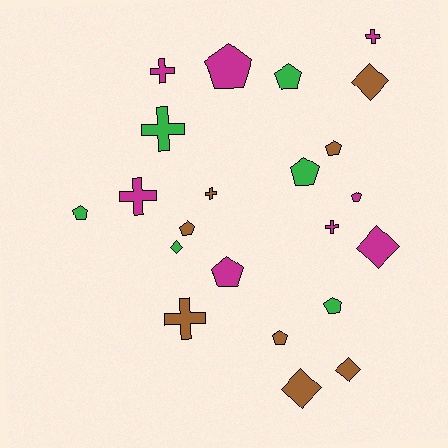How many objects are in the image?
There are 22 objects.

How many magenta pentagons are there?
There are 3 magenta pentagons.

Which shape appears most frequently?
Pentagon, with 10 objects.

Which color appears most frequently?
Magenta, with 8 objects.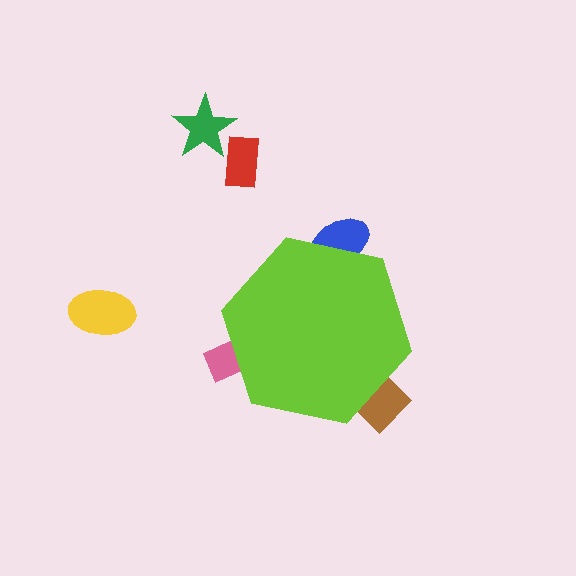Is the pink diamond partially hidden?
Yes, the pink diamond is partially hidden behind the lime hexagon.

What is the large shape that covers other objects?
A lime hexagon.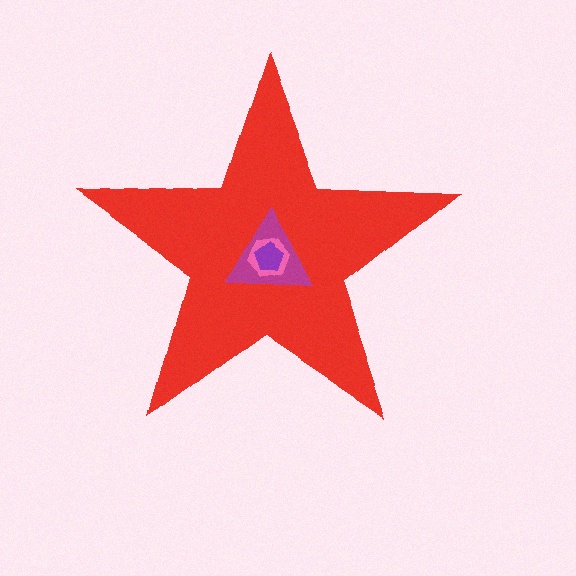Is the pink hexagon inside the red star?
Yes.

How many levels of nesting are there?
4.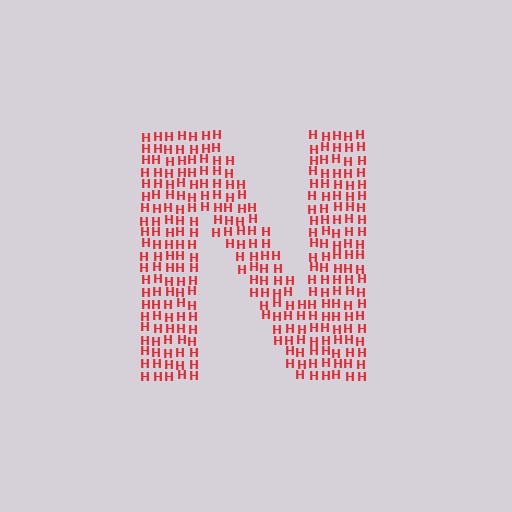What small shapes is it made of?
It is made of small letter H's.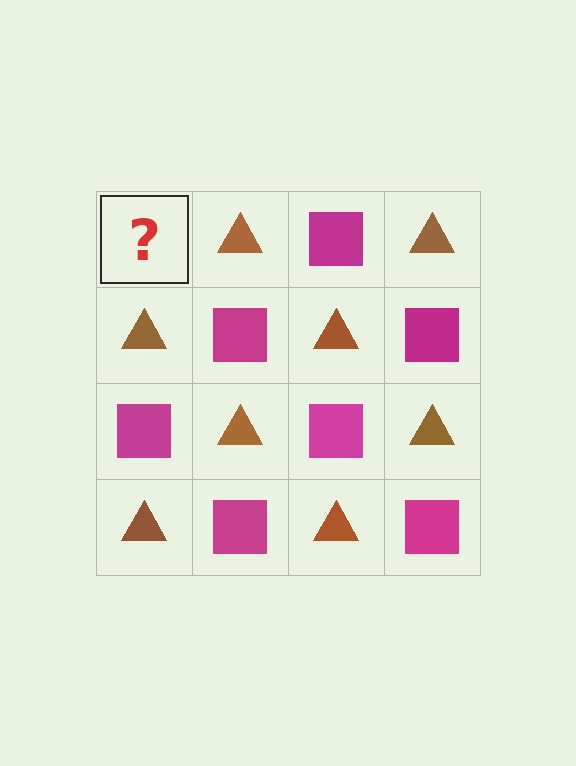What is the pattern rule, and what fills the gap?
The rule is that it alternates magenta square and brown triangle in a checkerboard pattern. The gap should be filled with a magenta square.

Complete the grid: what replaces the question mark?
The question mark should be replaced with a magenta square.